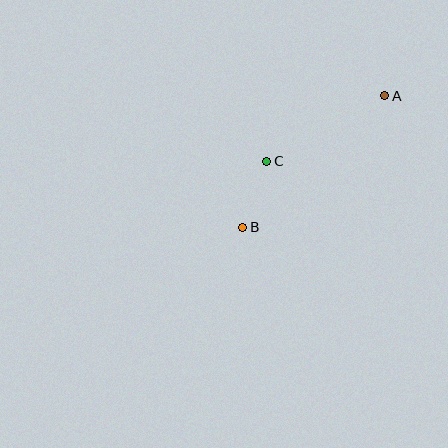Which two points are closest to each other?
Points B and C are closest to each other.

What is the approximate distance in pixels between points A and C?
The distance between A and C is approximately 135 pixels.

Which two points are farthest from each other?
Points A and B are farthest from each other.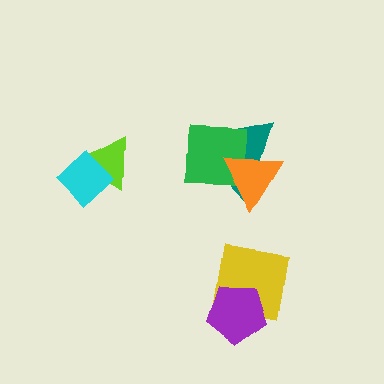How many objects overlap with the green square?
2 objects overlap with the green square.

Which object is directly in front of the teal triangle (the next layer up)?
The green square is directly in front of the teal triangle.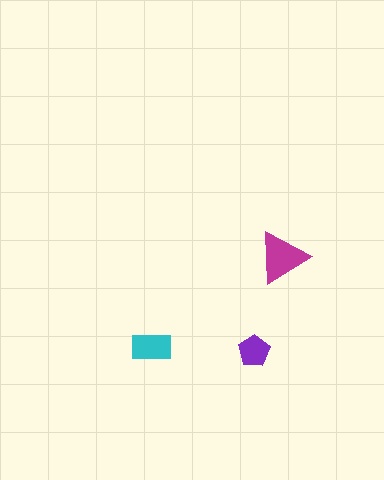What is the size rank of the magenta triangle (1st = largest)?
1st.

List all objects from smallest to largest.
The purple pentagon, the cyan rectangle, the magenta triangle.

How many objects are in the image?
There are 3 objects in the image.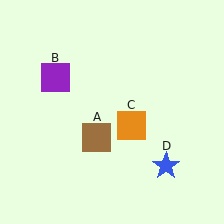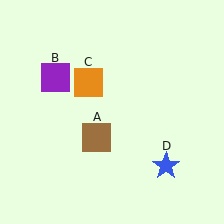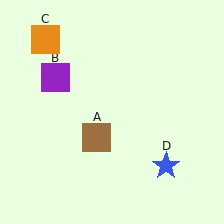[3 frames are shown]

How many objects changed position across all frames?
1 object changed position: orange square (object C).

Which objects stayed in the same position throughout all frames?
Brown square (object A) and purple square (object B) and blue star (object D) remained stationary.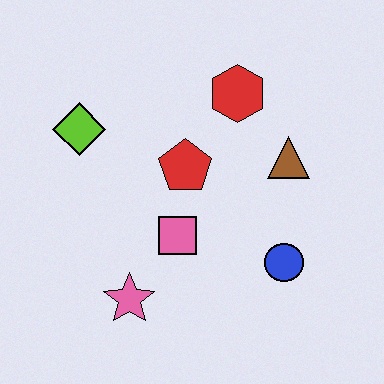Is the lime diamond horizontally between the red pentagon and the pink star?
No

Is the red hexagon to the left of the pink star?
No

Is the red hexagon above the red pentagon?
Yes